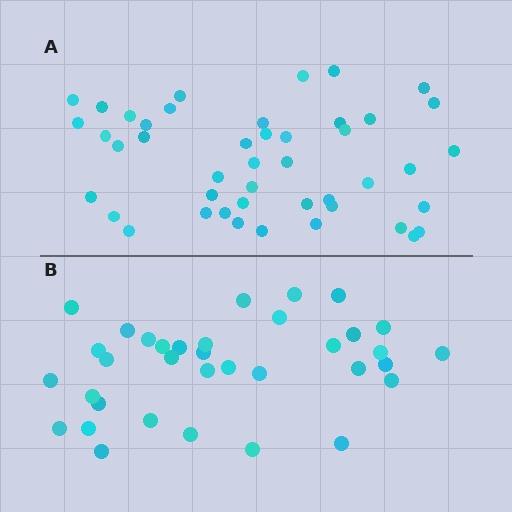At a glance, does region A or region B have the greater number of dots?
Region A (the top region) has more dots.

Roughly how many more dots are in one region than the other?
Region A has roughly 10 or so more dots than region B.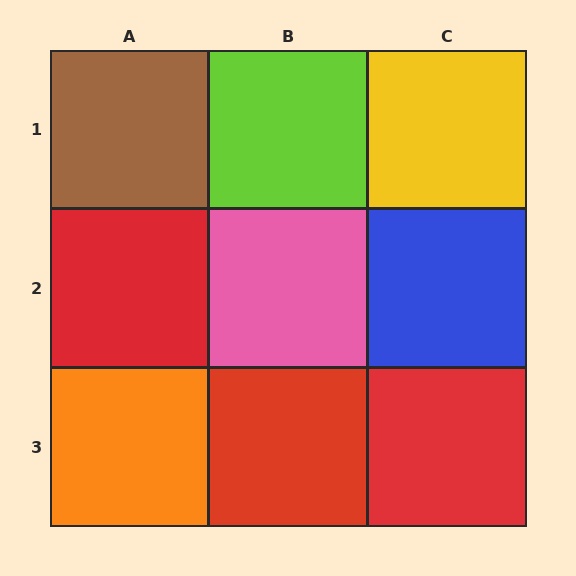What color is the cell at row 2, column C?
Blue.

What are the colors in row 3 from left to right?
Orange, red, red.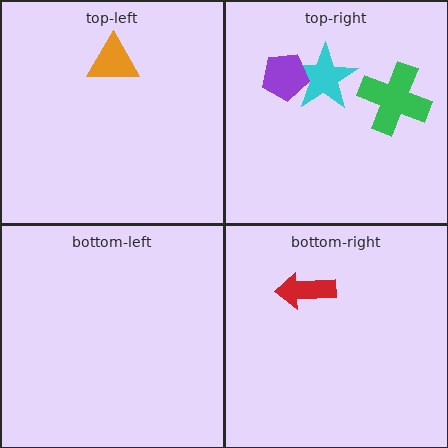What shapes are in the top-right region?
The green cross, the cyan star, the purple pentagon.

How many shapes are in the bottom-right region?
1.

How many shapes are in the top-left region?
1.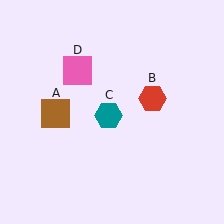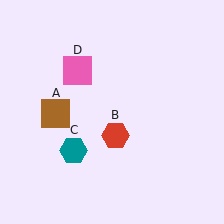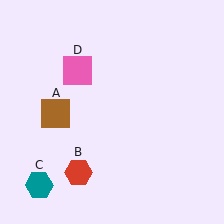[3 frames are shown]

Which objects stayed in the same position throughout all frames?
Brown square (object A) and pink square (object D) remained stationary.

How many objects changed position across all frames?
2 objects changed position: red hexagon (object B), teal hexagon (object C).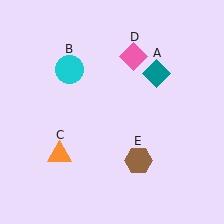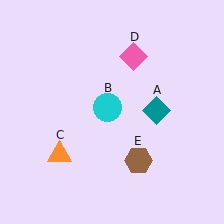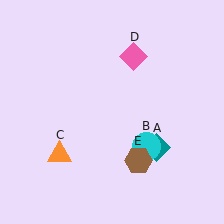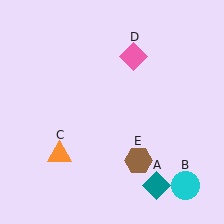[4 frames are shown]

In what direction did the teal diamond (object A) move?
The teal diamond (object A) moved down.